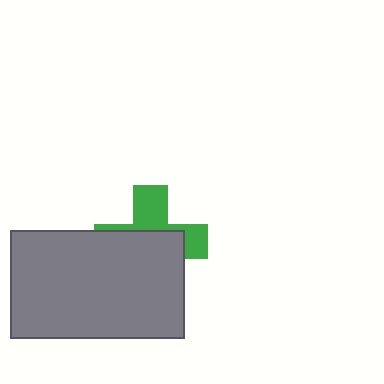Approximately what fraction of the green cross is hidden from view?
Roughly 61% of the green cross is hidden behind the gray rectangle.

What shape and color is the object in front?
The object in front is a gray rectangle.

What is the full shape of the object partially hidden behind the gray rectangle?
The partially hidden object is a green cross.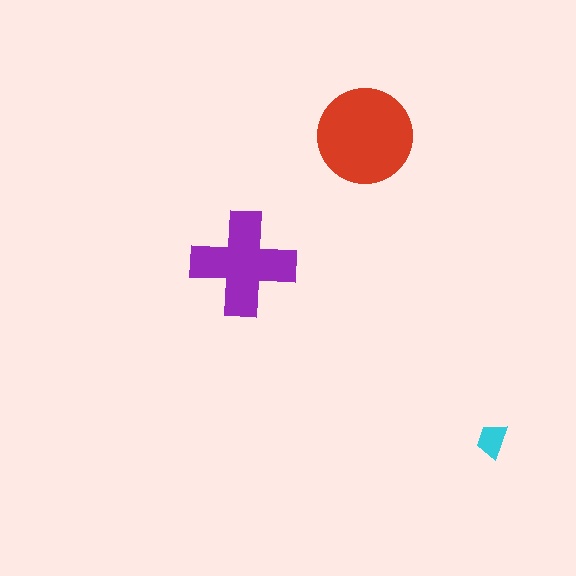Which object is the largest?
The red circle.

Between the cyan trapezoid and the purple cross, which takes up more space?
The purple cross.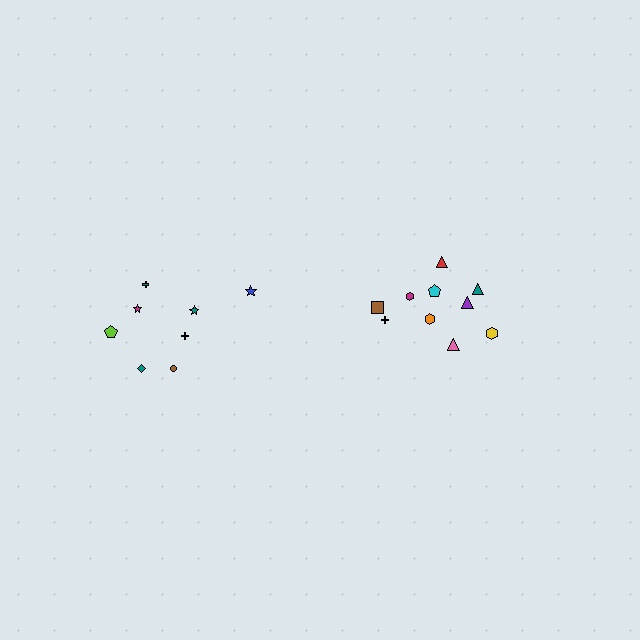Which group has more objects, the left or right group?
The right group.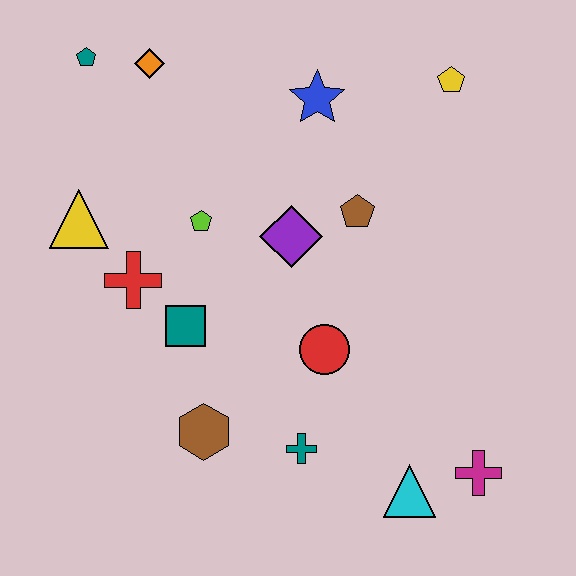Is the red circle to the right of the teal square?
Yes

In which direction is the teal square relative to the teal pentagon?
The teal square is below the teal pentagon.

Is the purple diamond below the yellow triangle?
Yes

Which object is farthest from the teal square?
The yellow pentagon is farthest from the teal square.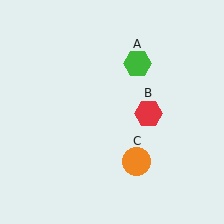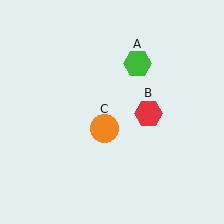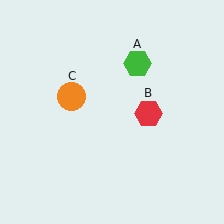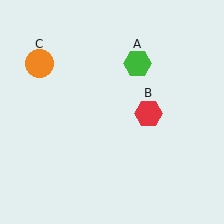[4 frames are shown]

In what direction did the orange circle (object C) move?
The orange circle (object C) moved up and to the left.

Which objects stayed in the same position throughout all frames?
Green hexagon (object A) and red hexagon (object B) remained stationary.